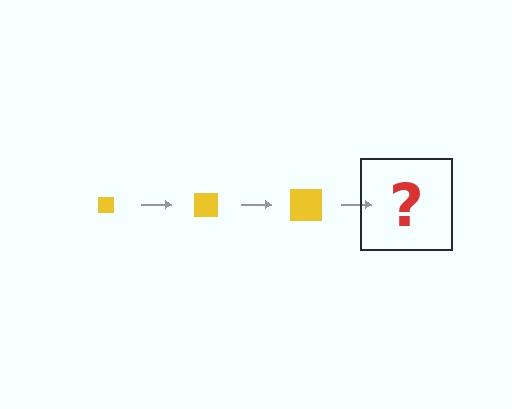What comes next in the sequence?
The next element should be a yellow square, larger than the previous one.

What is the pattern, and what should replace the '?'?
The pattern is that the square gets progressively larger each step. The '?' should be a yellow square, larger than the previous one.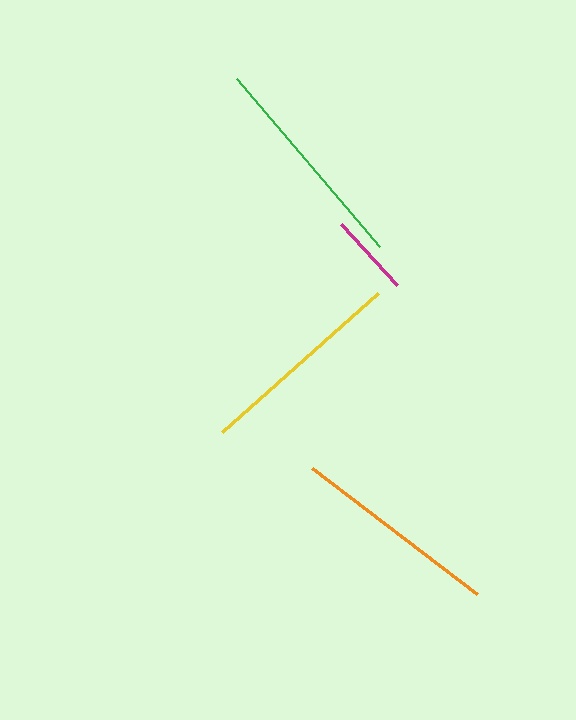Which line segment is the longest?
The green line is the longest at approximately 220 pixels.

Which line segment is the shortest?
The magenta line is the shortest at approximately 83 pixels.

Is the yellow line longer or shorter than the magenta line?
The yellow line is longer than the magenta line.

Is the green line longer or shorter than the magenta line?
The green line is longer than the magenta line.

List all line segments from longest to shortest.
From longest to shortest: green, yellow, orange, magenta.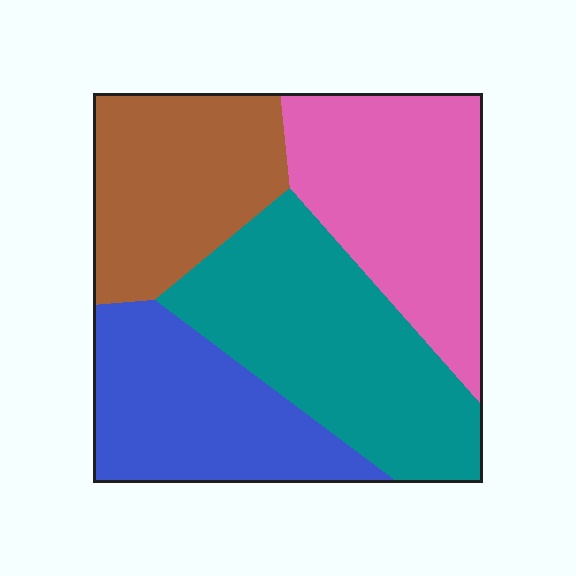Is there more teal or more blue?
Teal.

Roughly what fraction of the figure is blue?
Blue covers around 20% of the figure.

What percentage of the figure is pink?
Pink takes up about one quarter (1/4) of the figure.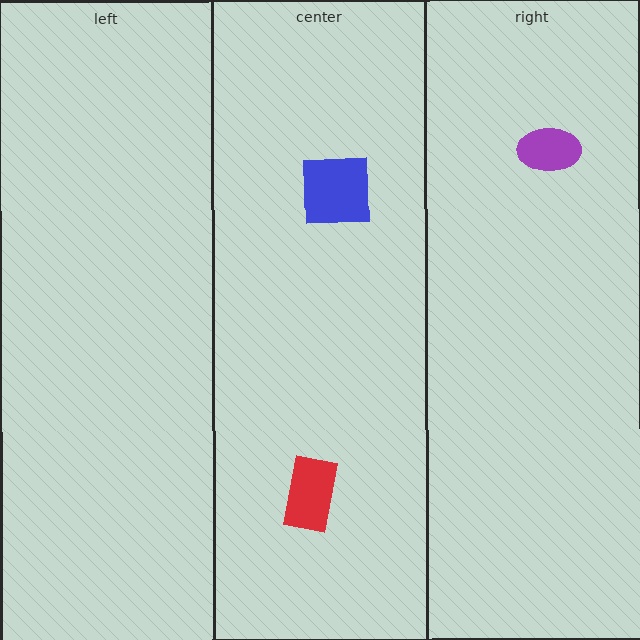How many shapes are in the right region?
1.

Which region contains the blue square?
The center region.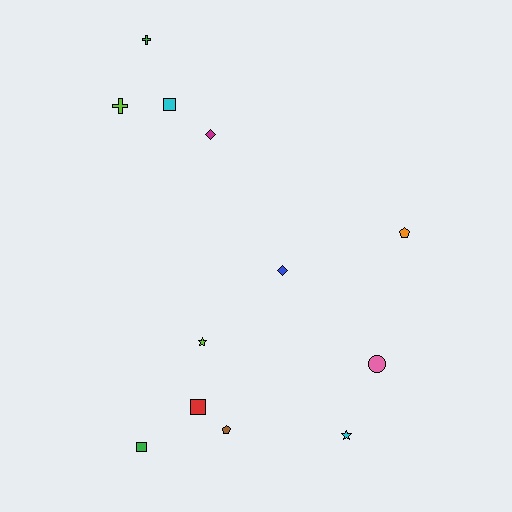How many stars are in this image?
There are 2 stars.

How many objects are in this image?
There are 12 objects.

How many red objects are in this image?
There is 1 red object.